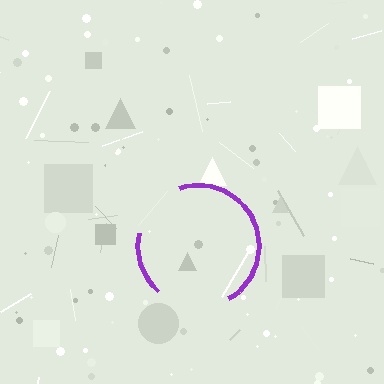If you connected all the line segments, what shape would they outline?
They would outline a circle.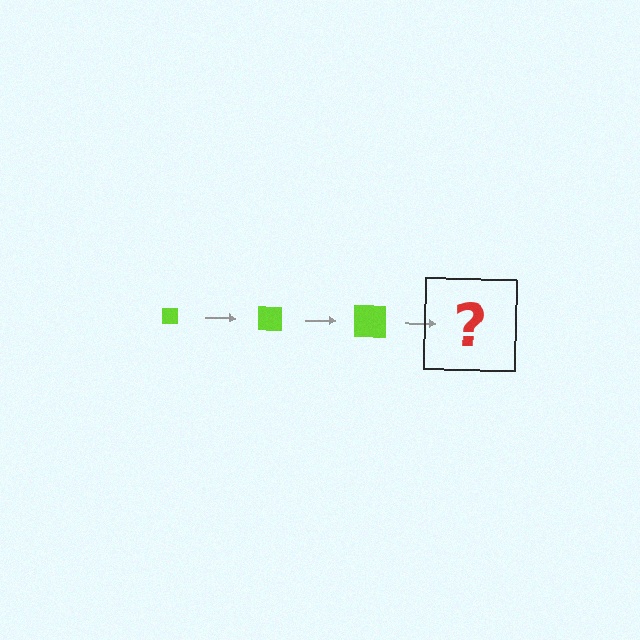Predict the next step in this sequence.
The next step is a lime square, larger than the previous one.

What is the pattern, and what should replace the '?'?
The pattern is that the square gets progressively larger each step. The '?' should be a lime square, larger than the previous one.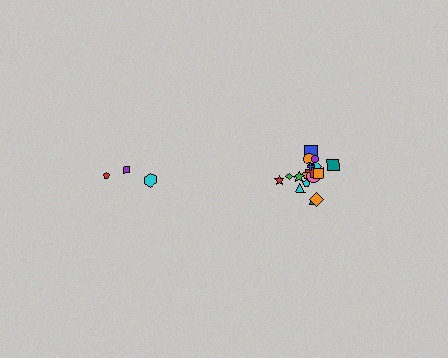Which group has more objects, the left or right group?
The right group.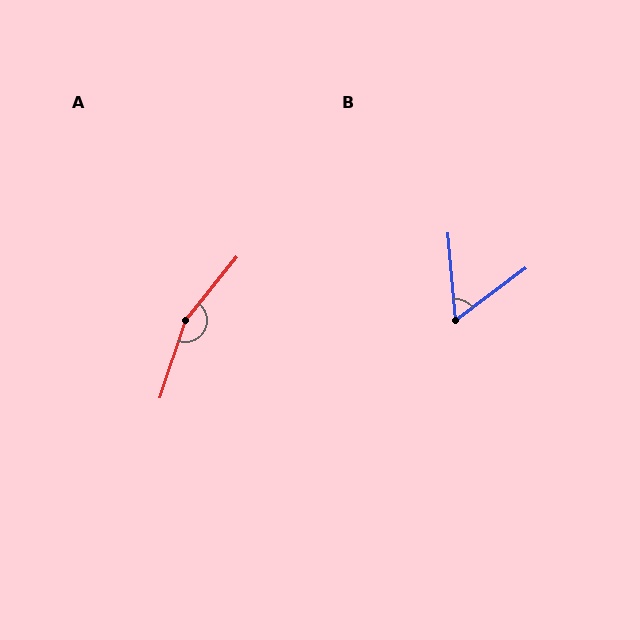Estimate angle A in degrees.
Approximately 159 degrees.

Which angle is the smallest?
B, at approximately 59 degrees.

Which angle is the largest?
A, at approximately 159 degrees.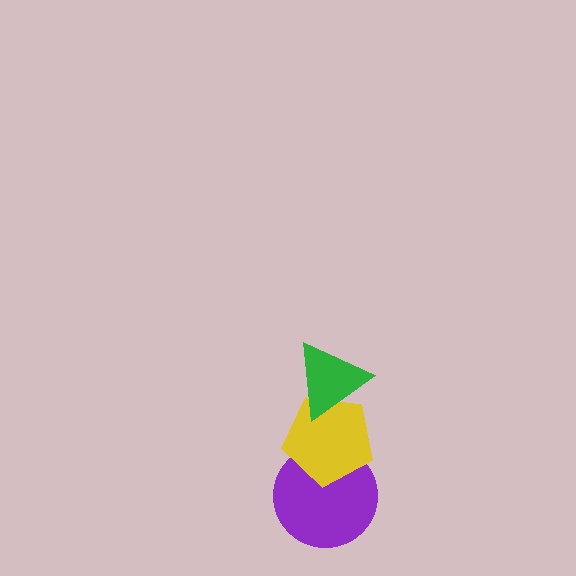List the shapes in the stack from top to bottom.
From top to bottom: the green triangle, the yellow pentagon, the purple circle.